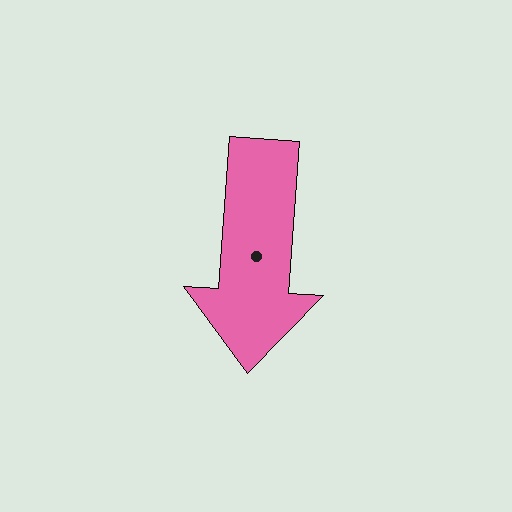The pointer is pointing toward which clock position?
Roughly 6 o'clock.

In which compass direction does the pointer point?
South.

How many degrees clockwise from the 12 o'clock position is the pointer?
Approximately 184 degrees.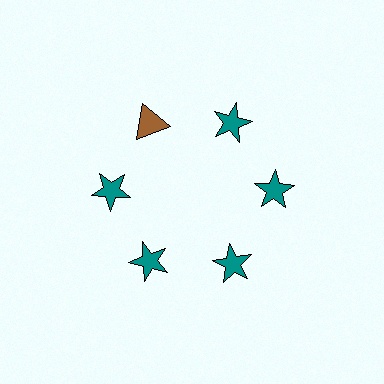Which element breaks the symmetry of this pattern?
The brown triangle at roughly the 11 o'clock position breaks the symmetry. All other shapes are teal stars.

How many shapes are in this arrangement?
There are 6 shapes arranged in a ring pattern.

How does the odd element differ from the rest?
It differs in both color (brown instead of teal) and shape (triangle instead of star).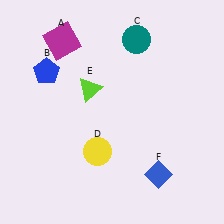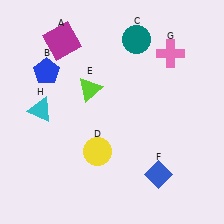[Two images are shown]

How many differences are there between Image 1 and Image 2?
There are 2 differences between the two images.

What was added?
A pink cross (G), a cyan triangle (H) were added in Image 2.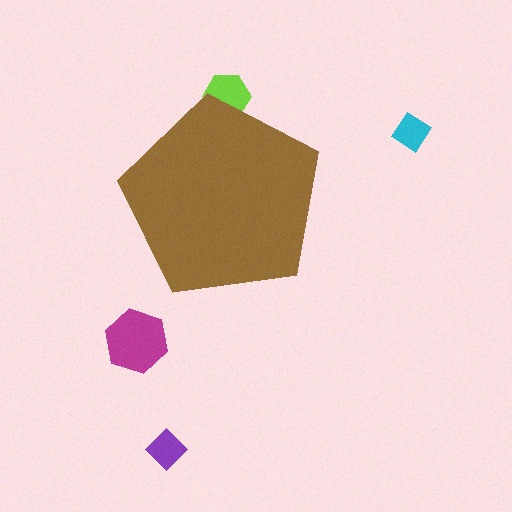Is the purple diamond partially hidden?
No, the purple diamond is fully visible.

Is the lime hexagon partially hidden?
Yes, the lime hexagon is partially hidden behind the brown pentagon.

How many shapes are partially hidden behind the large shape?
1 shape is partially hidden.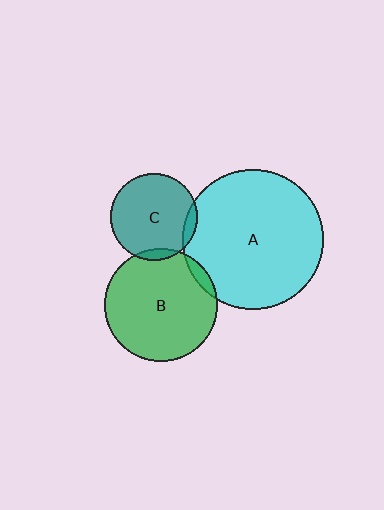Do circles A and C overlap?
Yes.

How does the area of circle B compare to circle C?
Approximately 1.7 times.